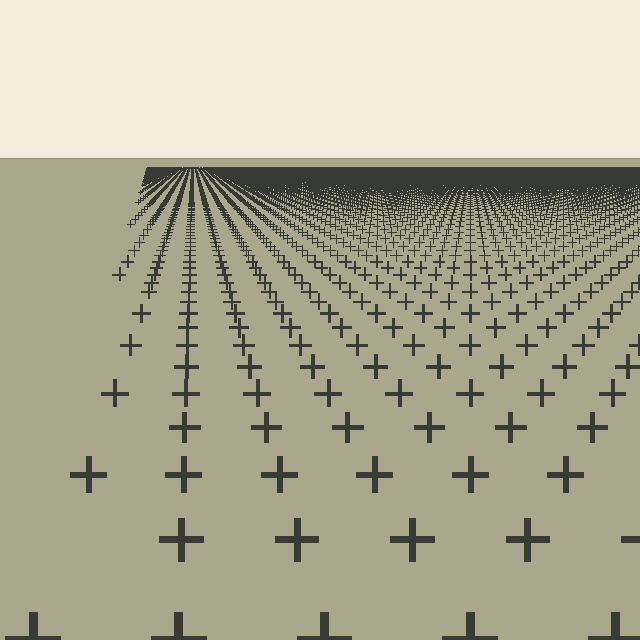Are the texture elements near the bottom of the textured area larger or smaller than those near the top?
Larger. Near the bottom, elements are closer to the viewer and appear at a bigger on-screen size.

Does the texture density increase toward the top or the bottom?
Density increases toward the top.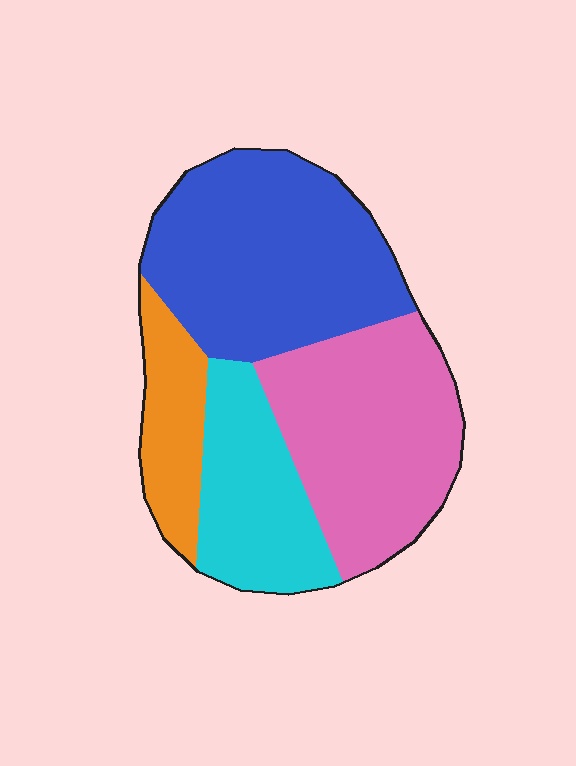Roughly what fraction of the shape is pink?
Pink covers roughly 30% of the shape.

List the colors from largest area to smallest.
From largest to smallest: blue, pink, cyan, orange.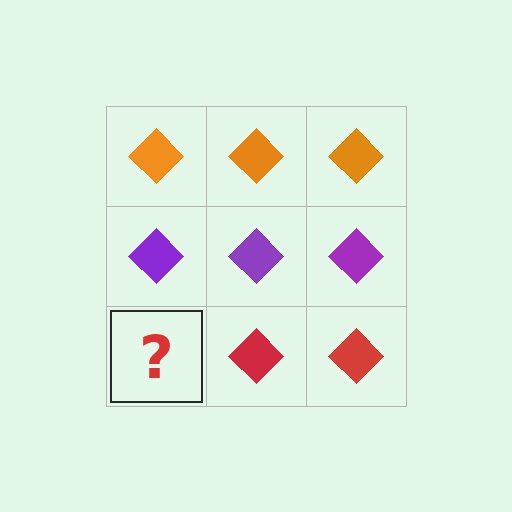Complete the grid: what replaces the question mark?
The question mark should be replaced with a red diamond.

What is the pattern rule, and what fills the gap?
The rule is that each row has a consistent color. The gap should be filled with a red diamond.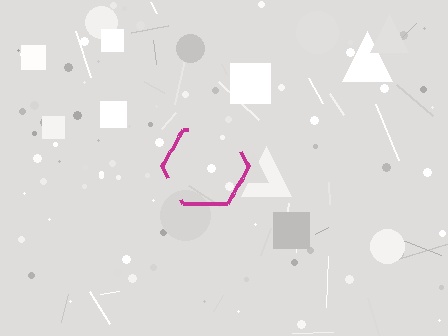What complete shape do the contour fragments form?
The contour fragments form a hexagon.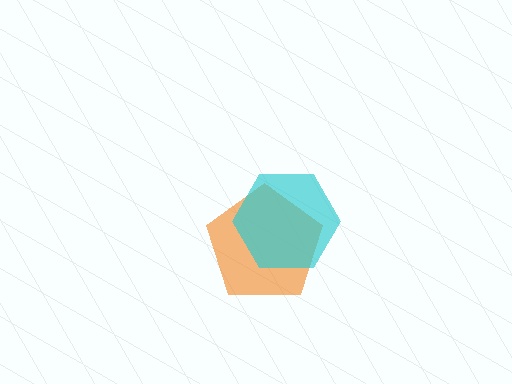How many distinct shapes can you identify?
There are 2 distinct shapes: an orange pentagon, a cyan hexagon.